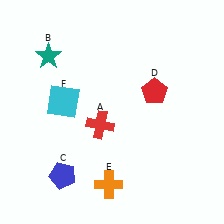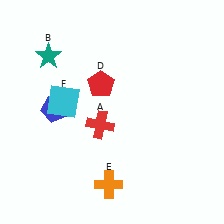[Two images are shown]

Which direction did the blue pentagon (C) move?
The blue pentagon (C) moved up.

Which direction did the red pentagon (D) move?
The red pentagon (D) moved left.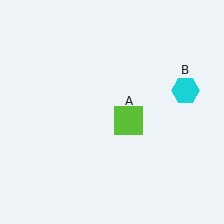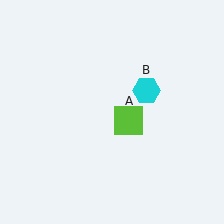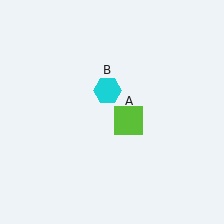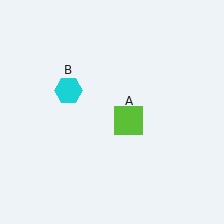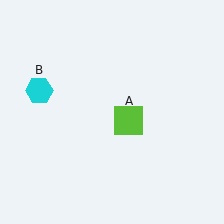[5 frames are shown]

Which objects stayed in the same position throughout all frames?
Lime square (object A) remained stationary.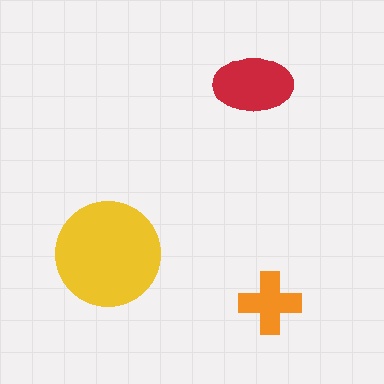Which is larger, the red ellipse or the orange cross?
The red ellipse.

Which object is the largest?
The yellow circle.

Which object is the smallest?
The orange cross.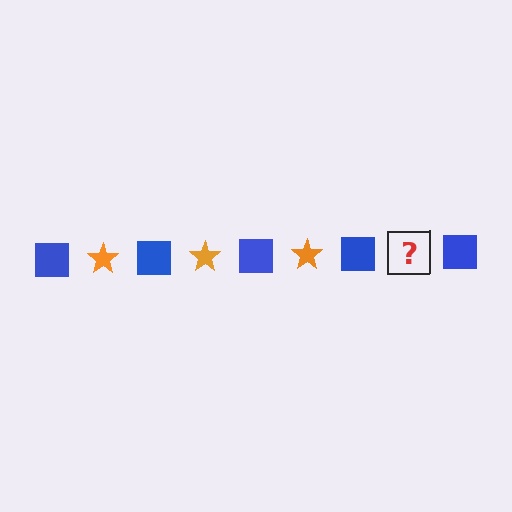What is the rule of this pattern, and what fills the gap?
The rule is that the pattern alternates between blue square and orange star. The gap should be filled with an orange star.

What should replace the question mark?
The question mark should be replaced with an orange star.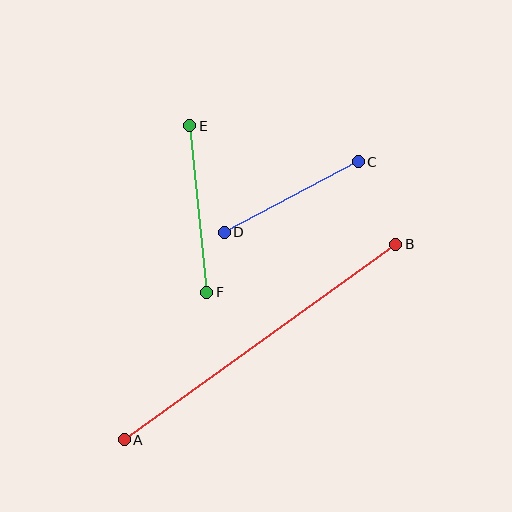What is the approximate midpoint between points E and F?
The midpoint is at approximately (198, 209) pixels.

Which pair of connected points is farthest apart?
Points A and B are farthest apart.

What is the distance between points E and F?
The distance is approximately 167 pixels.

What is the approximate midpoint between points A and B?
The midpoint is at approximately (260, 342) pixels.